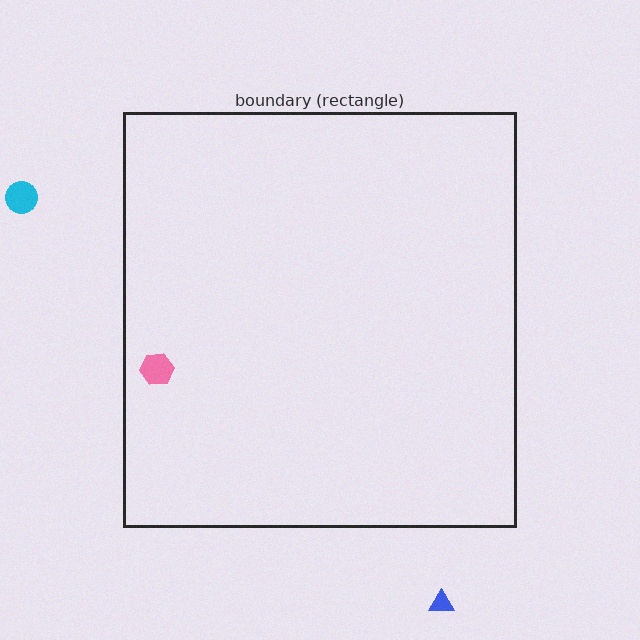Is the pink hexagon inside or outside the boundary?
Inside.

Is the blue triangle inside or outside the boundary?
Outside.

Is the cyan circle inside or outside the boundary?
Outside.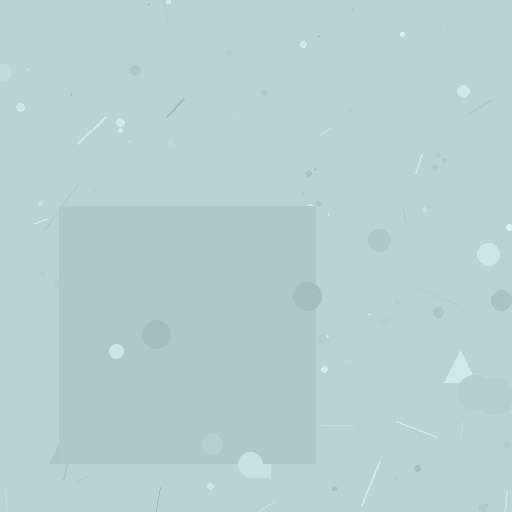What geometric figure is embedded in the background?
A square is embedded in the background.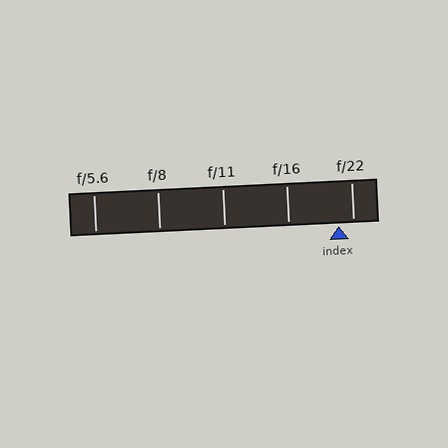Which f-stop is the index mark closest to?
The index mark is closest to f/22.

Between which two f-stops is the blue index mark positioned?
The index mark is between f/16 and f/22.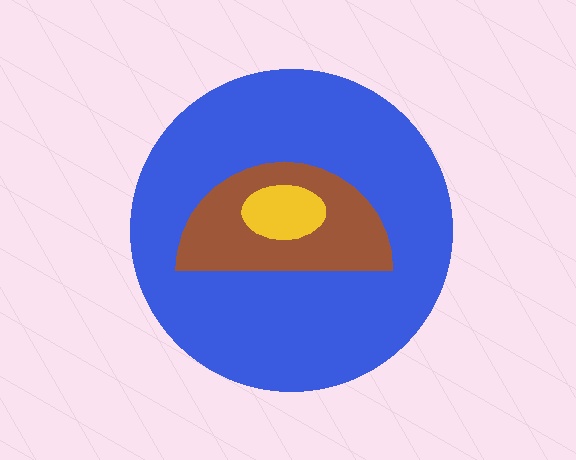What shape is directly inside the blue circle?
The brown semicircle.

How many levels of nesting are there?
3.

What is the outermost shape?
The blue circle.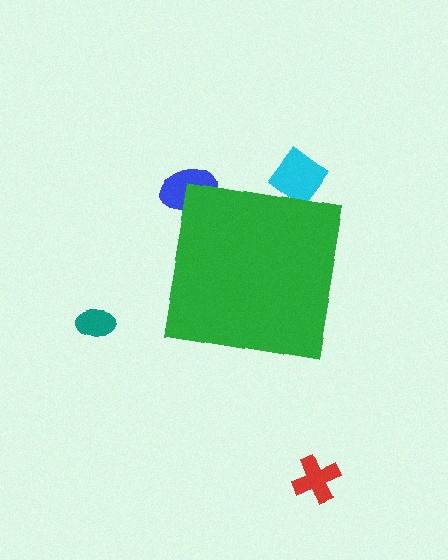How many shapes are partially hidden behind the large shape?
2 shapes are partially hidden.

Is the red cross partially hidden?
No, the red cross is fully visible.